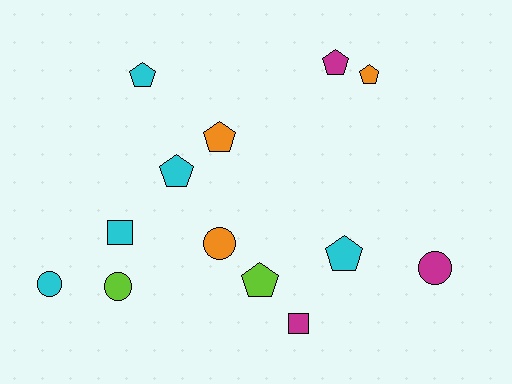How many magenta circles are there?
There is 1 magenta circle.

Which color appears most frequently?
Cyan, with 5 objects.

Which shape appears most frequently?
Pentagon, with 7 objects.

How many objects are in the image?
There are 13 objects.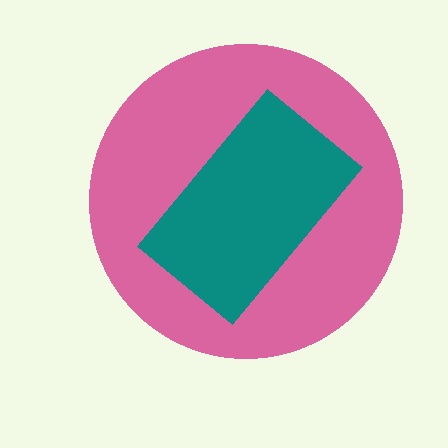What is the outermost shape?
The pink circle.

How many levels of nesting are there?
2.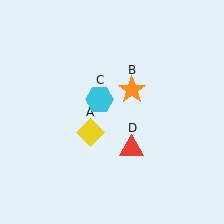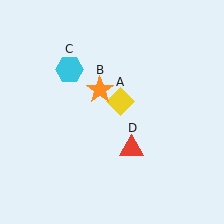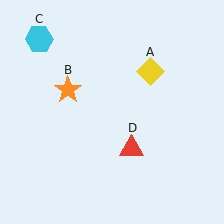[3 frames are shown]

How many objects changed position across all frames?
3 objects changed position: yellow diamond (object A), orange star (object B), cyan hexagon (object C).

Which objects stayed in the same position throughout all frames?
Red triangle (object D) remained stationary.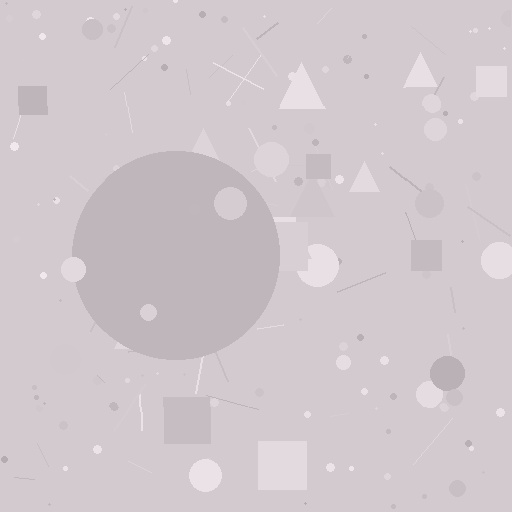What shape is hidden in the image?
A circle is hidden in the image.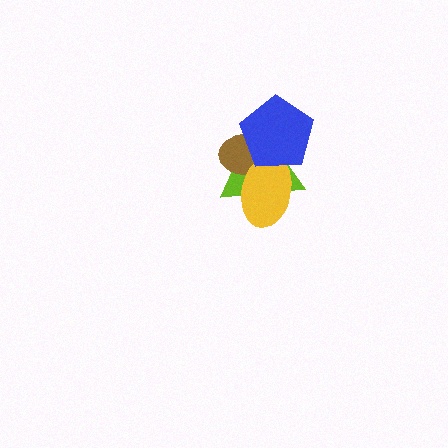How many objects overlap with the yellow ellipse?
3 objects overlap with the yellow ellipse.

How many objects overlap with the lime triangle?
3 objects overlap with the lime triangle.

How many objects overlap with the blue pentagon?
3 objects overlap with the blue pentagon.